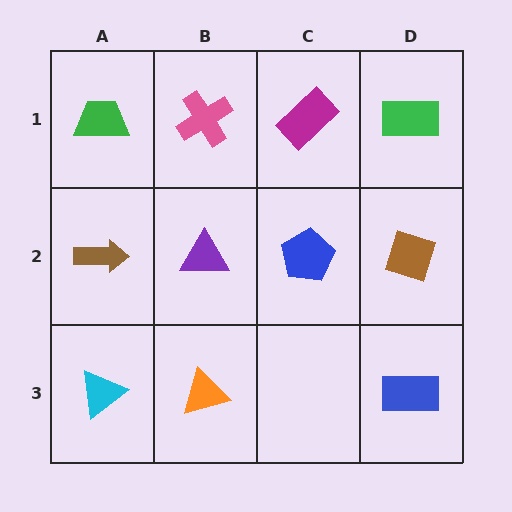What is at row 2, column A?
A brown arrow.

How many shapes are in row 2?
4 shapes.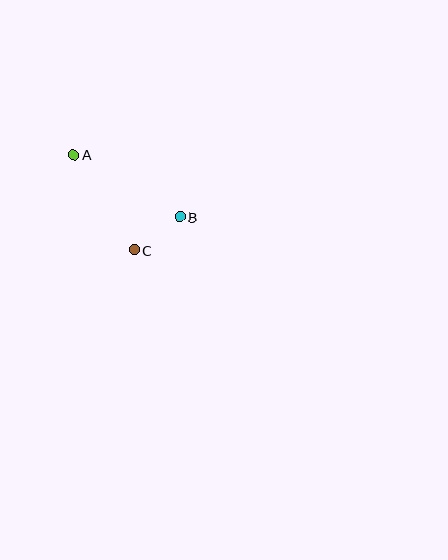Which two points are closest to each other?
Points B and C are closest to each other.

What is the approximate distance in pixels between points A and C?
The distance between A and C is approximately 113 pixels.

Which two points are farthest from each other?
Points A and B are farthest from each other.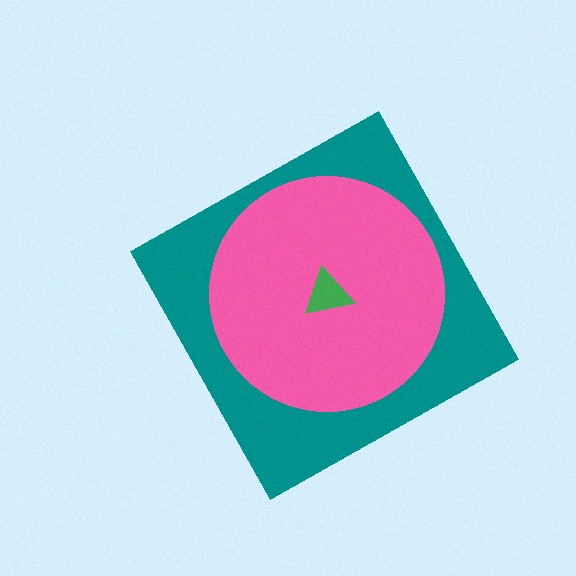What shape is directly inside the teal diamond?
The pink circle.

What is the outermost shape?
The teal diamond.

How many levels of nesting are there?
3.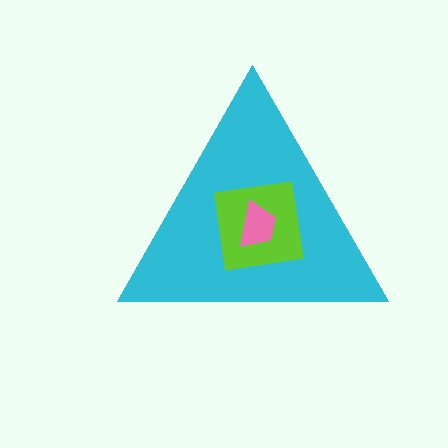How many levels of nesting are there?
3.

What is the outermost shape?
The cyan triangle.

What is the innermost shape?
The pink trapezoid.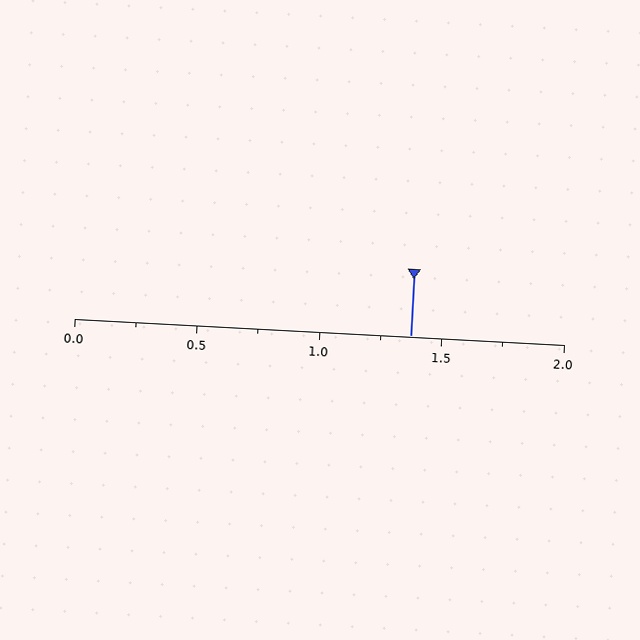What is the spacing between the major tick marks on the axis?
The major ticks are spaced 0.5 apart.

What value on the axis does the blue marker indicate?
The marker indicates approximately 1.38.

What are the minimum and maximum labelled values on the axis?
The axis runs from 0.0 to 2.0.